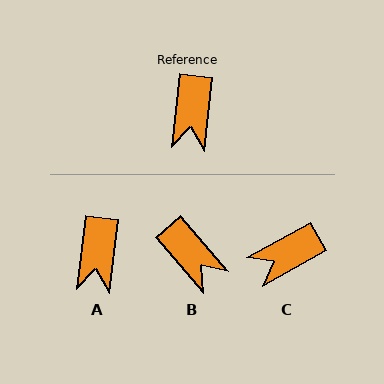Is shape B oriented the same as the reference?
No, it is off by about 47 degrees.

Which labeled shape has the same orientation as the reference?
A.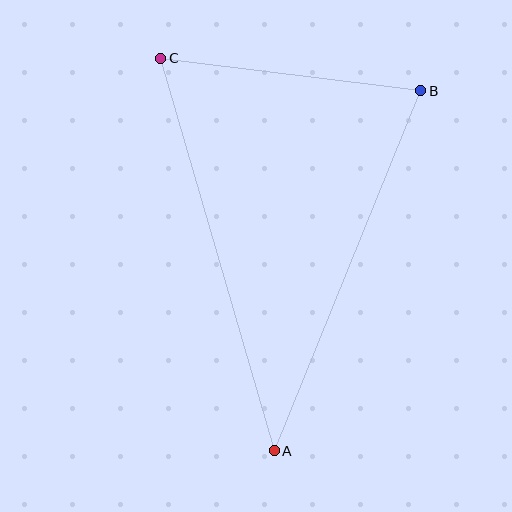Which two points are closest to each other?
Points B and C are closest to each other.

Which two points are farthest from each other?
Points A and C are farthest from each other.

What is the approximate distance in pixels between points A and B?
The distance between A and B is approximately 388 pixels.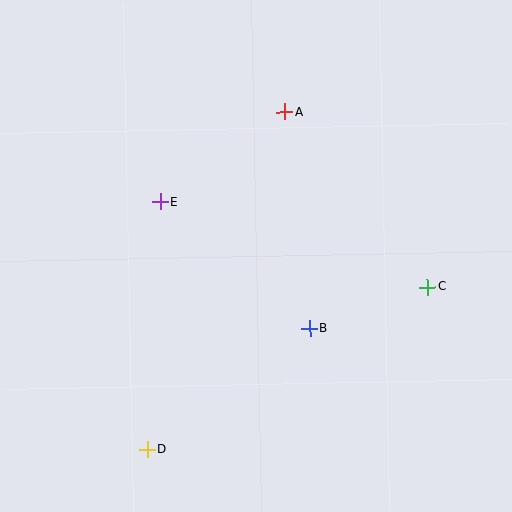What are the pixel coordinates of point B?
Point B is at (310, 328).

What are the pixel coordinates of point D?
Point D is at (147, 449).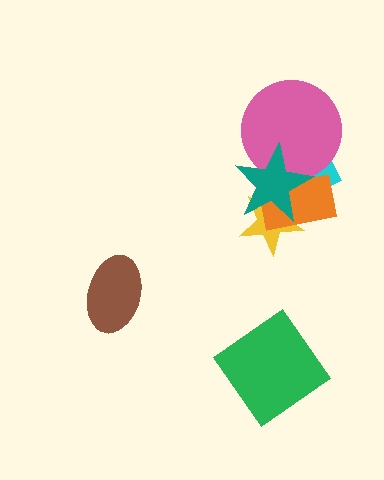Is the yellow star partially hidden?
Yes, it is partially covered by another shape.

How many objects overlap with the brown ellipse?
0 objects overlap with the brown ellipse.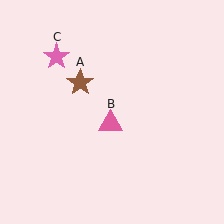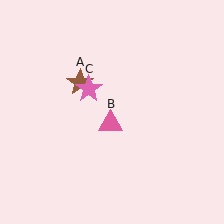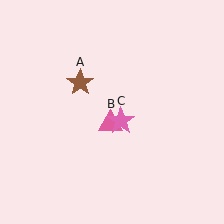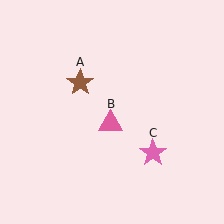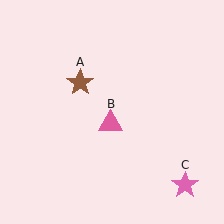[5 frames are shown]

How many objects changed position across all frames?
1 object changed position: pink star (object C).